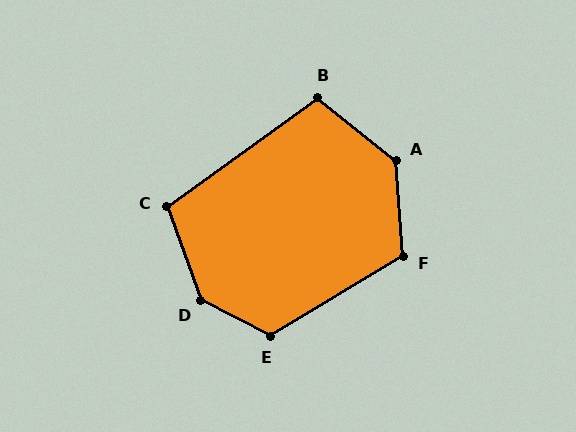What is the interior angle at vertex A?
Approximately 132 degrees (obtuse).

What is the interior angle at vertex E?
Approximately 122 degrees (obtuse).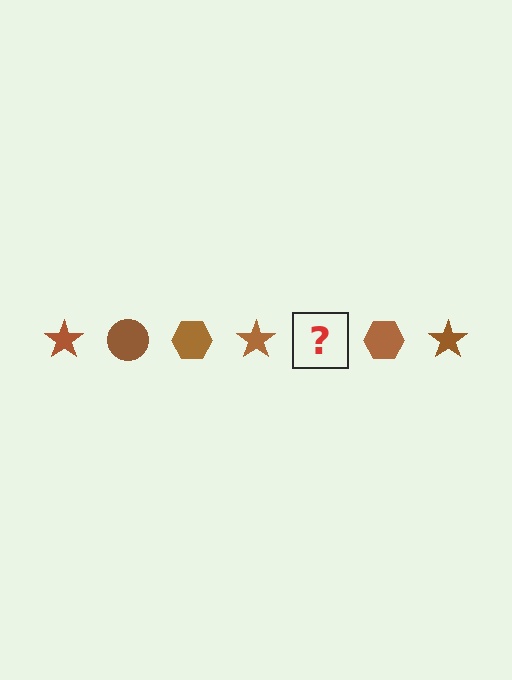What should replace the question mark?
The question mark should be replaced with a brown circle.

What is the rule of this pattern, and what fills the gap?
The rule is that the pattern cycles through star, circle, hexagon shapes in brown. The gap should be filled with a brown circle.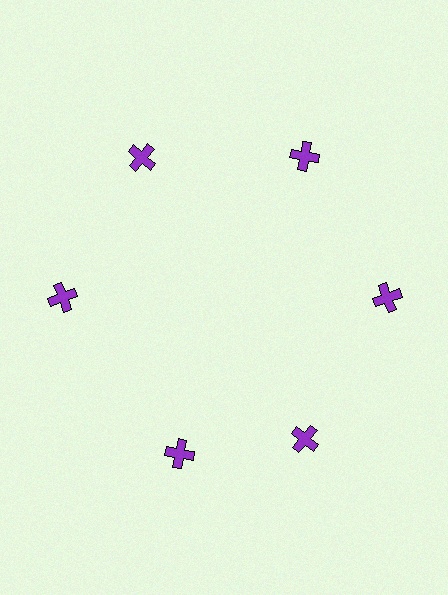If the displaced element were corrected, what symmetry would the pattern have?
It would have 6-fold rotational symmetry — the pattern would map onto itself every 60 degrees.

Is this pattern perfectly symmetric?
No. The 6 purple crosses are arranged in a ring, but one element near the 7 o'clock position is rotated out of alignment along the ring, breaking the 6-fold rotational symmetry.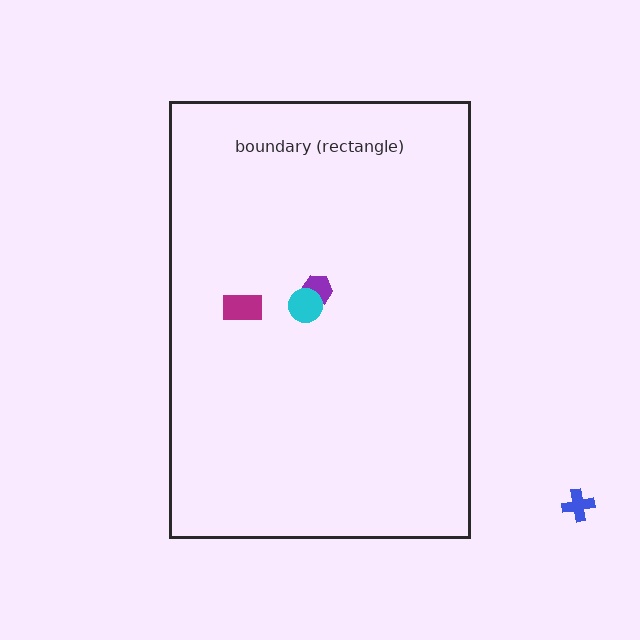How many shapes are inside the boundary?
3 inside, 1 outside.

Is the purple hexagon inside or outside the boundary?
Inside.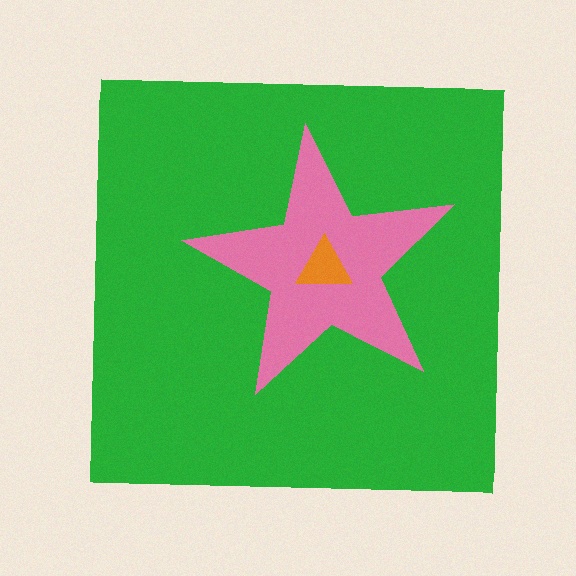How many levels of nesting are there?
3.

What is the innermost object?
The orange triangle.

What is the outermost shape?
The green square.